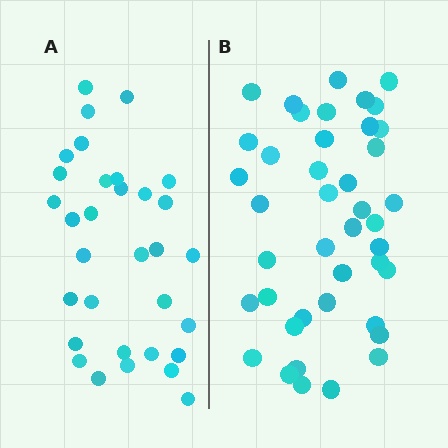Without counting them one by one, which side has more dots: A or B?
Region B (the right region) has more dots.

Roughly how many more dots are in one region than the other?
Region B has roughly 10 or so more dots than region A.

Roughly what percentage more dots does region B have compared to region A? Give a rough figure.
About 30% more.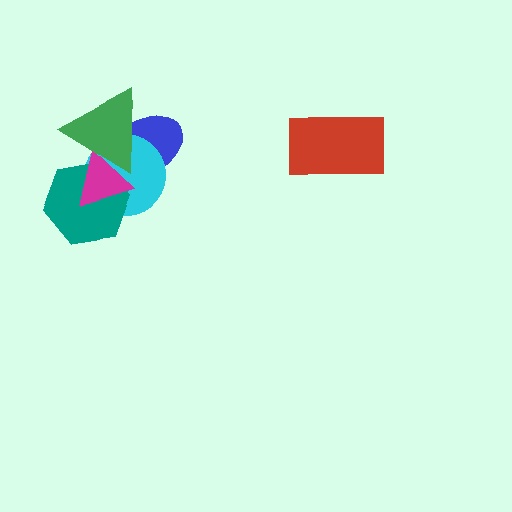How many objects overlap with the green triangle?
4 objects overlap with the green triangle.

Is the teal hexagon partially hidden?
Yes, it is partially covered by another shape.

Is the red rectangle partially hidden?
No, no other shape covers it.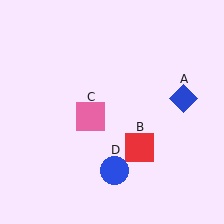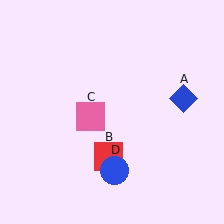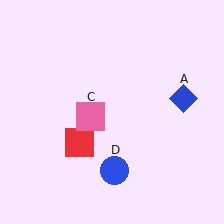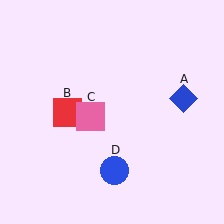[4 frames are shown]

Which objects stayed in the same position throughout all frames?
Blue diamond (object A) and pink square (object C) and blue circle (object D) remained stationary.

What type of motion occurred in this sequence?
The red square (object B) rotated clockwise around the center of the scene.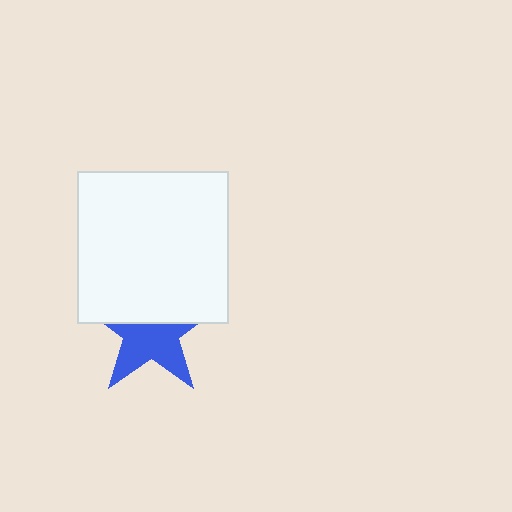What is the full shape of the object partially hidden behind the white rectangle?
The partially hidden object is a blue star.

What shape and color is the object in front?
The object in front is a white rectangle.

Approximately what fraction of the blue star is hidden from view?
Roughly 45% of the blue star is hidden behind the white rectangle.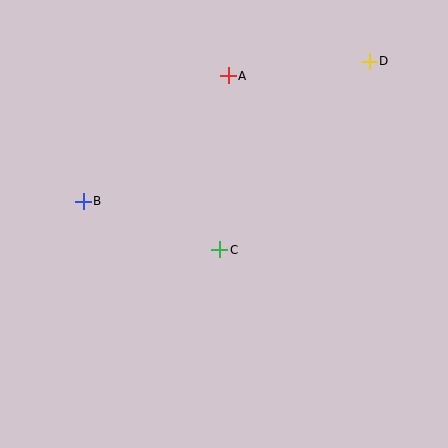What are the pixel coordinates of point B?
Point B is at (83, 201).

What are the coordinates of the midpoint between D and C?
The midpoint between D and C is at (295, 156).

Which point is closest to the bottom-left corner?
Point B is closest to the bottom-left corner.